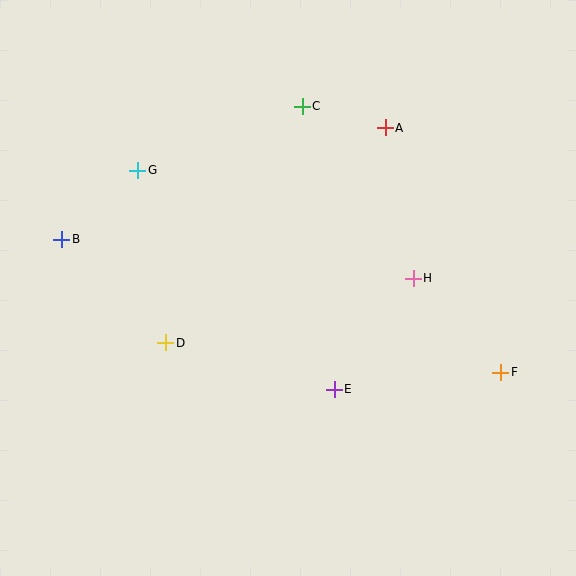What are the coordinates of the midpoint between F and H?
The midpoint between F and H is at (457, 325).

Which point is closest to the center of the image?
Point E at (334, 389) is closest to the center.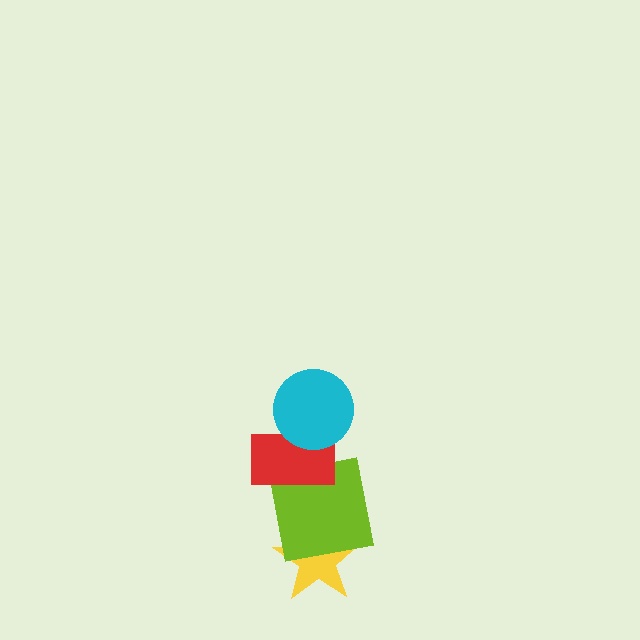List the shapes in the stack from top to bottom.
From top to bottom: the cyan circle, the red rectangle, the lime square, the yellow star.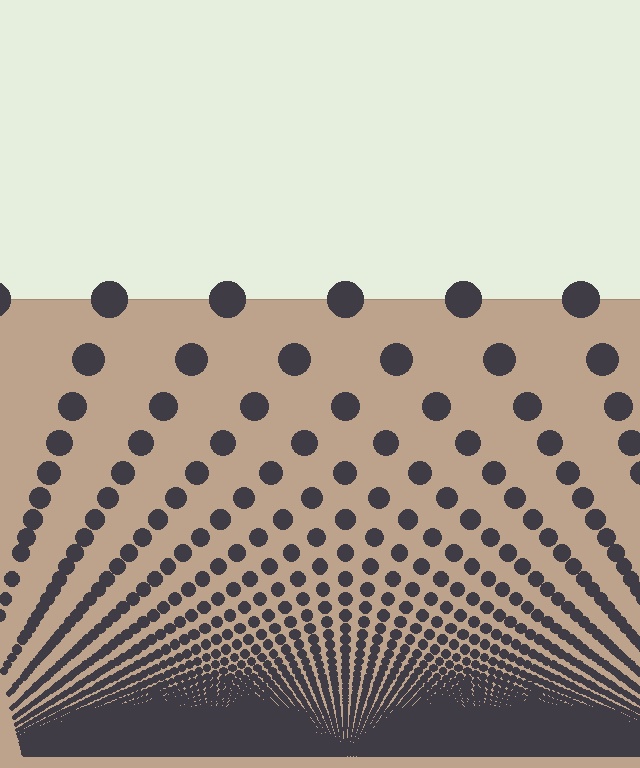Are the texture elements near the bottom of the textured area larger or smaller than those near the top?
Smaller. The gradient is inverted — elements near the bottom are smaller and denser.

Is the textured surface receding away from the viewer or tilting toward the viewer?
The surface appears to tilt toward the viewer. Texture elements get larger and sparser toward the top.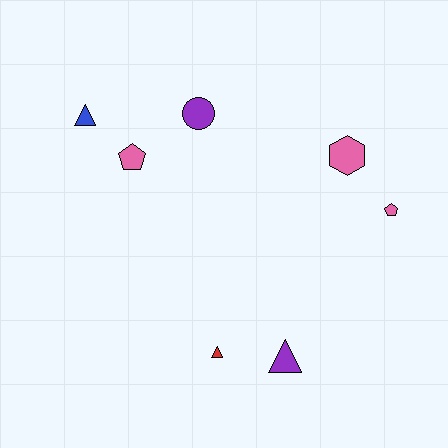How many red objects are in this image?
There is 1 red object.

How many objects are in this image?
There are 7 objects.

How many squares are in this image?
There are no squares.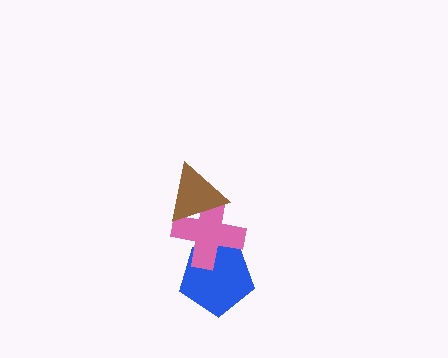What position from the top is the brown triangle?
The brown triangle is 1st from the top.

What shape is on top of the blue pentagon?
The pink cross is on top of the blue pentagon.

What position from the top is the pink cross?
The pink cross is 2nd from the top.